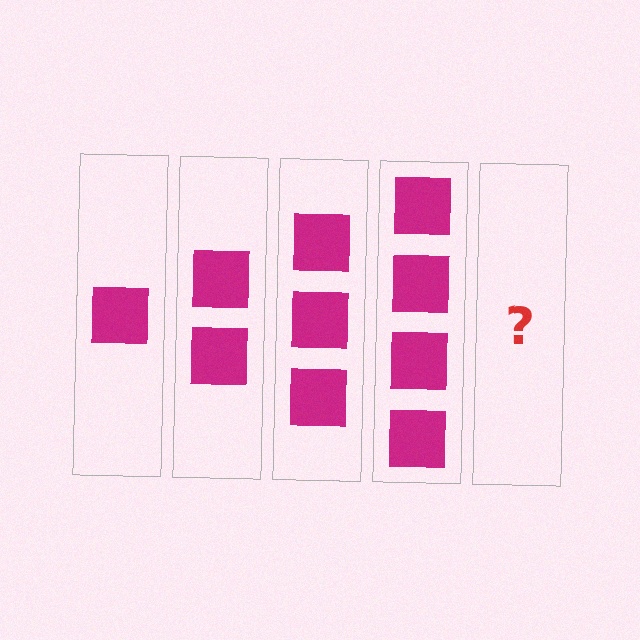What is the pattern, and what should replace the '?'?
The pattern is that each step adds one more square. The '?' should be 5 squares.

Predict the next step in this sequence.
The next step is 5 squares.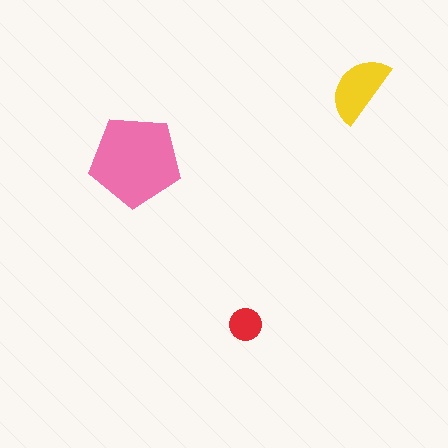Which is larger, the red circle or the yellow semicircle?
The yellow semicircle.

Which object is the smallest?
The red circle.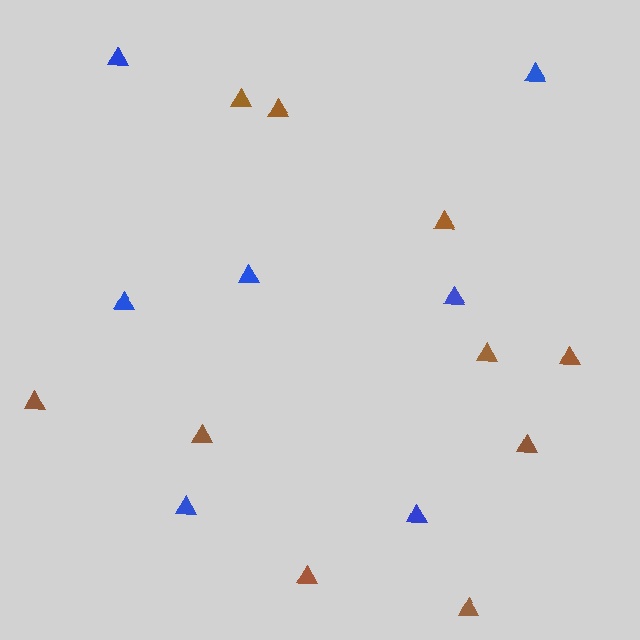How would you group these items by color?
There are 2 groups: one group of brown triangles (10) and one group of blue triangles (7).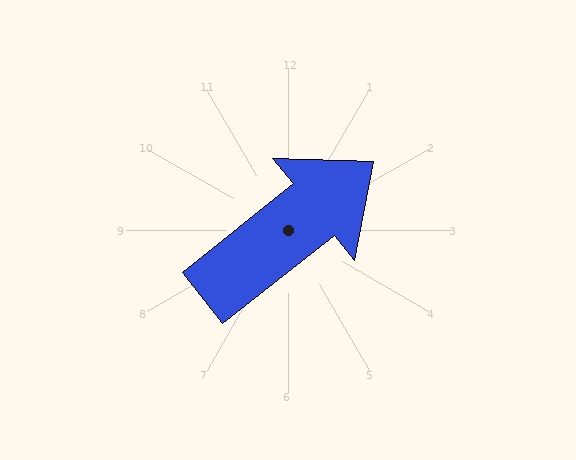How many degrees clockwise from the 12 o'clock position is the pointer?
Approximately 51 degrees.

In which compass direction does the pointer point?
Northeast.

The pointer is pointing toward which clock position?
Roughly 2 o'clock.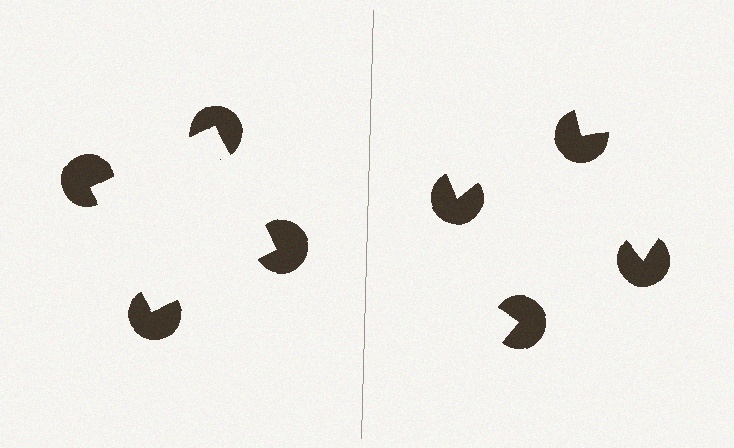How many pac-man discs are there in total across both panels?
8 — 4 on each side.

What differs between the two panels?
The pac-man discs are positioned identically on both sides; only the wedge orientations differ. On the left they align to a square; on the right they are misaligned.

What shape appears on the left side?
An illusory square.